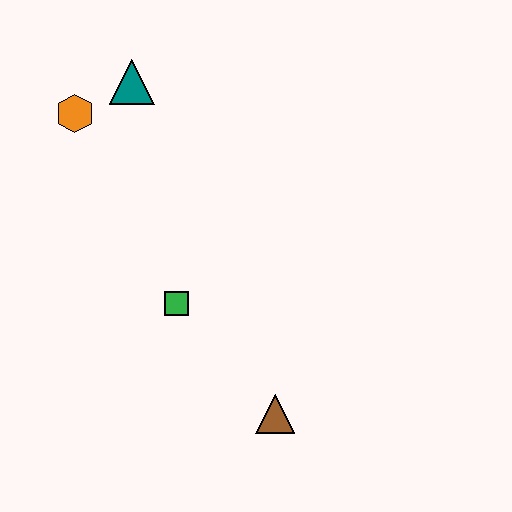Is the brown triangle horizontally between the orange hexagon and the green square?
No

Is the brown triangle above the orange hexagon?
No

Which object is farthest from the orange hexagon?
The brown triangle is farthest from the orange hexagon.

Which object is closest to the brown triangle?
The green square is closest to the brown triangle.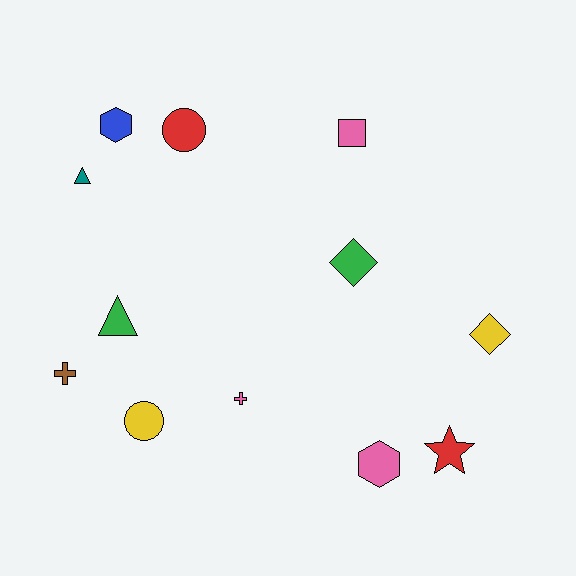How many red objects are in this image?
There are 2 red objects.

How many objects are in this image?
There are 12 objects.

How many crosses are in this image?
There are 2 crosses.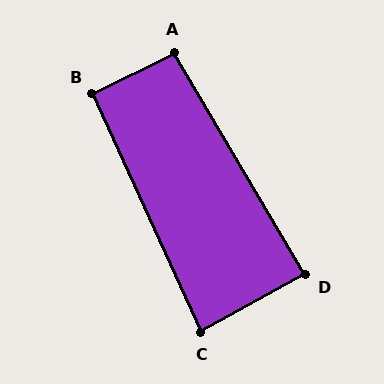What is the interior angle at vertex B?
Approximately 92 degrees (approximately right).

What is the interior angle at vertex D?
Approximately 88 degrees (approximately right).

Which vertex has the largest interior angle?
A, at approximately 94 degrees.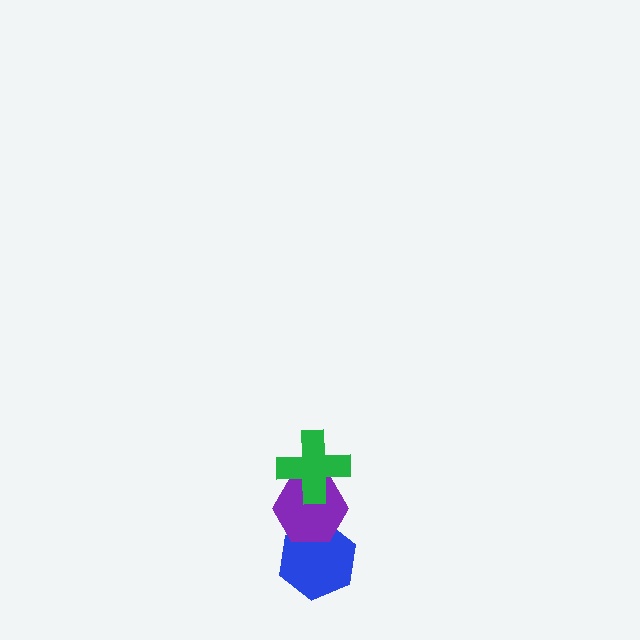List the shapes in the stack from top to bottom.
From top to bottom: the green cross, the purple hexagon, the blue hexagon.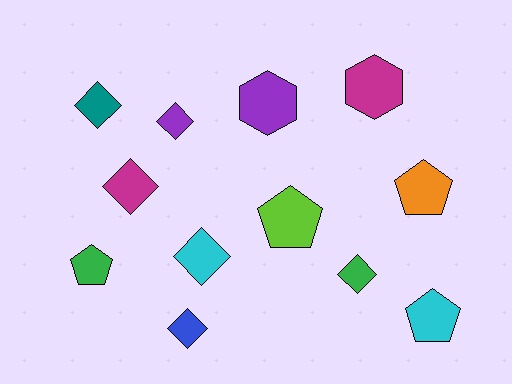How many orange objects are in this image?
There is 1 orange object.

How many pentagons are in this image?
There are 4 pentagons.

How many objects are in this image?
There are 12 objects.